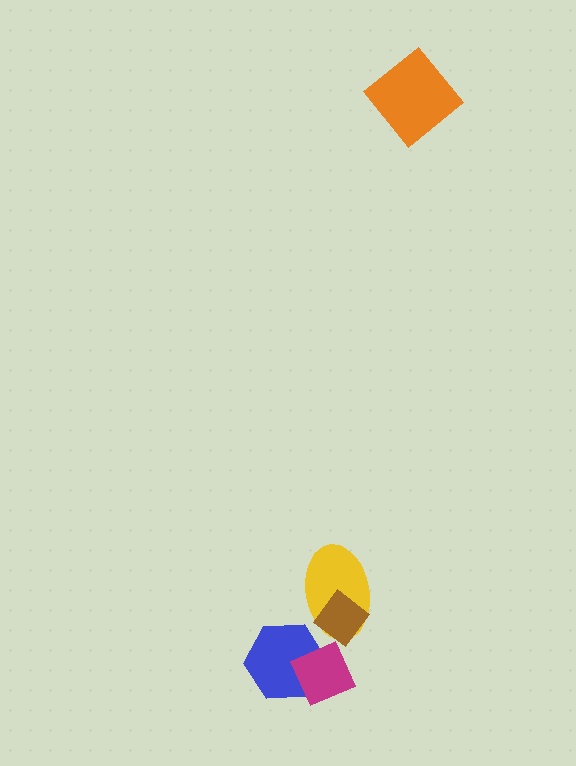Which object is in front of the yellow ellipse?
The brown diamond is in front of the yellow ellipse.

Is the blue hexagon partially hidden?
Yes, it is partially covered by another shape.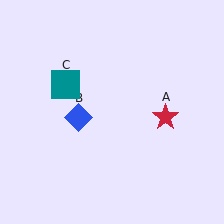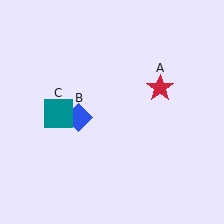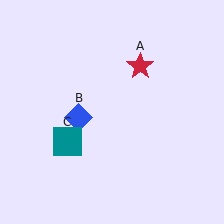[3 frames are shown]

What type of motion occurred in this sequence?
The red star (object A), teal square (object C) rotated counterclockwise around the center of the scene.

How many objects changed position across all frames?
2 objects changed position: red star (object A), teal square (object C).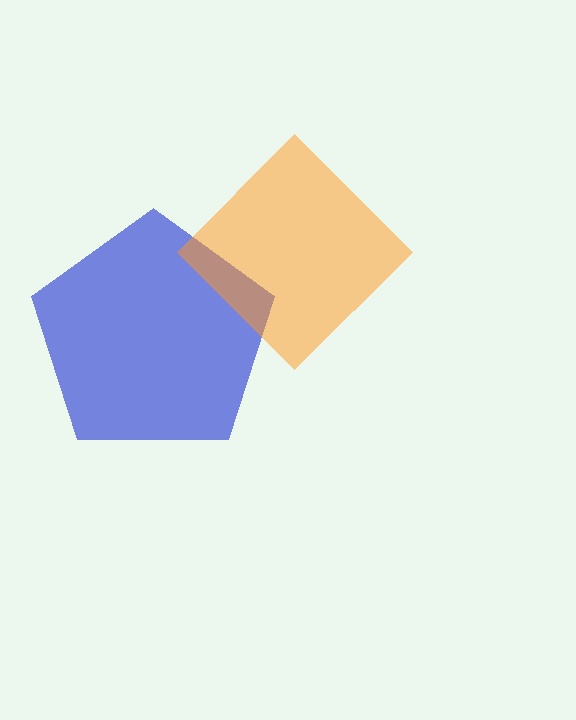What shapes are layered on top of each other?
The layered shapes are: a blue pentagon, an orange diamond.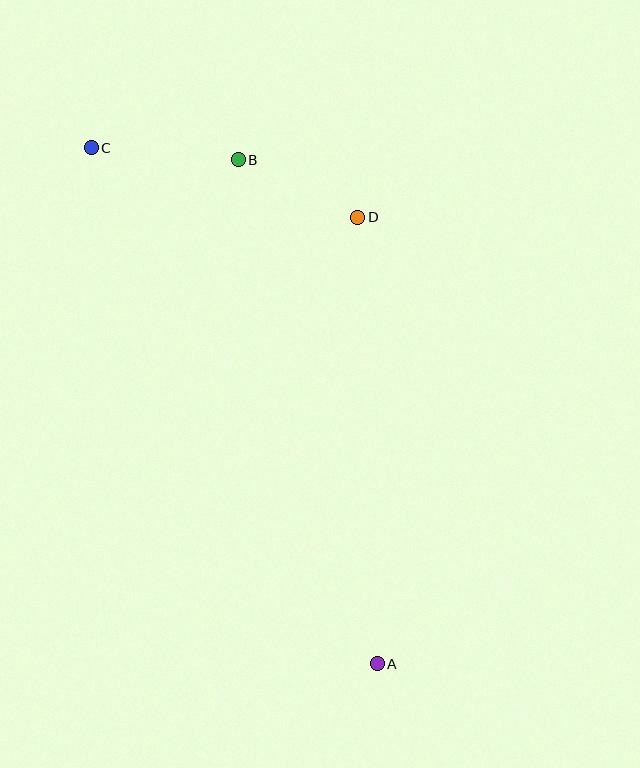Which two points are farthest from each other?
Points A and C are farthest from each other.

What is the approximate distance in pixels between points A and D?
The distance between A and D is approximately 447 pixels.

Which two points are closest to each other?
Points B and D are closest to each other.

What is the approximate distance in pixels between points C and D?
The distance between C and D is approximately 275 pixels.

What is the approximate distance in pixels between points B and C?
The distance between B and C is approximately 147 pixels.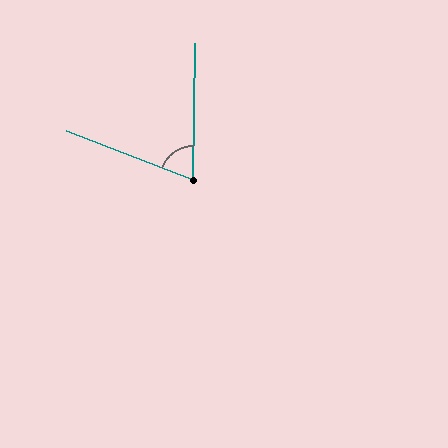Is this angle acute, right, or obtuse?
It is acute.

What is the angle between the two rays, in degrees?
Approximately 69 degrees.